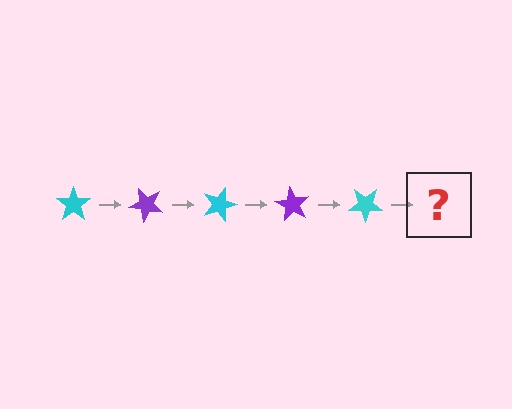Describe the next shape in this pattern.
It should be a purple star, rotated 225 degrees from the start.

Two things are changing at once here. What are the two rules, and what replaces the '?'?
The two rules are that it rotates 45 degrees each step and the color cycles through cyan and purple. The '?' should be a purple star, rotated 225 degrees from the start.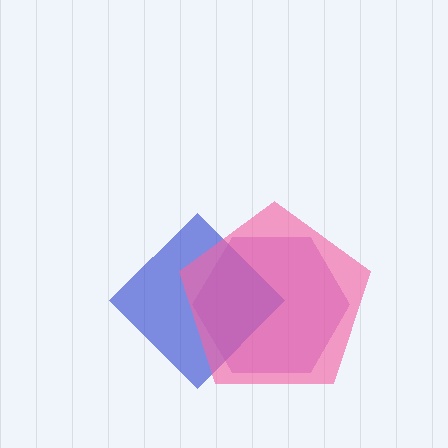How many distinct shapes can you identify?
There are 3 distinct shapes: a purple hexagon, a blue diamond, a pink pentagon.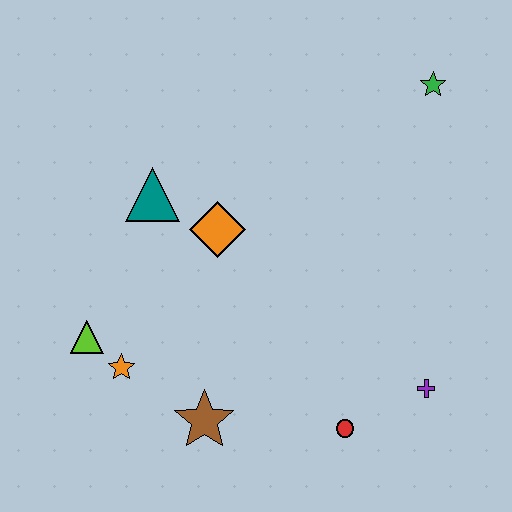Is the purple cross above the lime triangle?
No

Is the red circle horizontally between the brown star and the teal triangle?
No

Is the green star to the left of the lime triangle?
No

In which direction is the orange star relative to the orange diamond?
The orange star is below the orange diamond.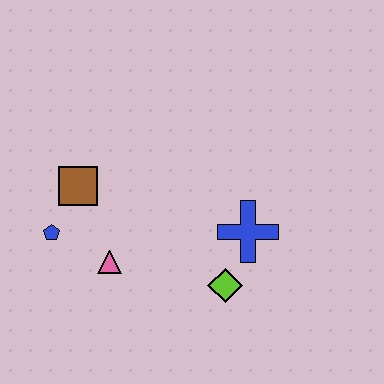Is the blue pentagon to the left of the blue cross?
Yes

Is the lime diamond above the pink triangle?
No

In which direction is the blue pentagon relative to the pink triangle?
The blue pentagon is to the left of the pink triangle.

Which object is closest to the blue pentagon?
The brown square is closest to the blue pentagon.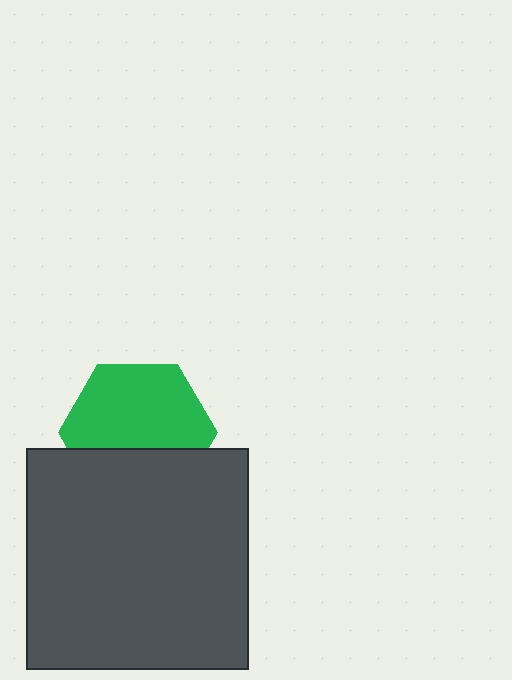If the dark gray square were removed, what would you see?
You would see the complete green hexagon.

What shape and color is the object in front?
The object in front is a dark gray square.